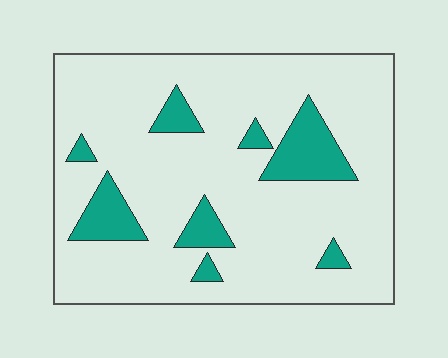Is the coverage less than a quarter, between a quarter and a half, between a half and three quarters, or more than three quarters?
Less than a quarter.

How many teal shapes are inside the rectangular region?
8.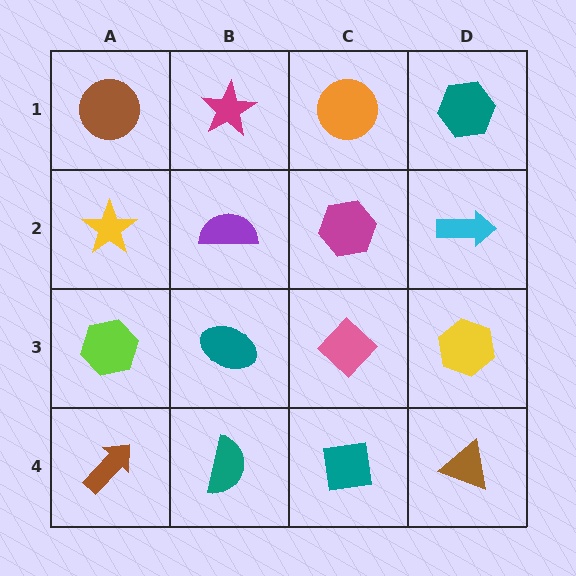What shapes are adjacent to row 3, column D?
A cyan arrow (row 2, column D), a brown triangle (row 4, column D), a pink diamond (row 3, column C).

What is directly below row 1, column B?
A purple semicircle.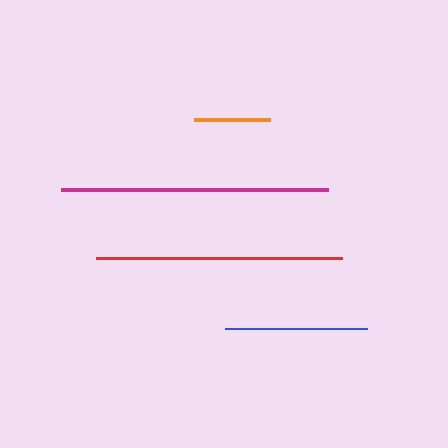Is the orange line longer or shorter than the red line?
The red line is longer than the orange line.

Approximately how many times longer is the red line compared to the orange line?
The red line is approximately 3.2 times the length of the orange line.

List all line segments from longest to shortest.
From longest to shortest: magenta, red, blue, orange.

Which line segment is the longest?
The magenta line is the longest at approximately 268 pixels.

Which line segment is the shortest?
The orange line is the shortest at approximately 76 pixels.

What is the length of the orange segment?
The orange segment is approximately 76 pixels long.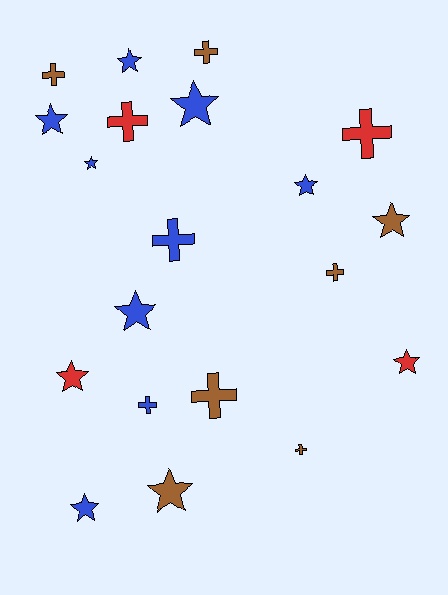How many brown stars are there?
There are 2 brown stars.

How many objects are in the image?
There are 20 objects.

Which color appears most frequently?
Blue, with 9 objects.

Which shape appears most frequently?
Star, with 11 objects.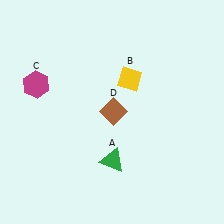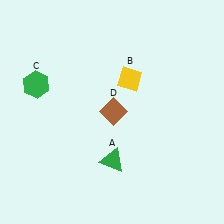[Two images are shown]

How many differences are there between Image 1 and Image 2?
There is 1 difference between the two images.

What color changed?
The hexagon (C) changed from magenta in Image 1 to green in Image 2.